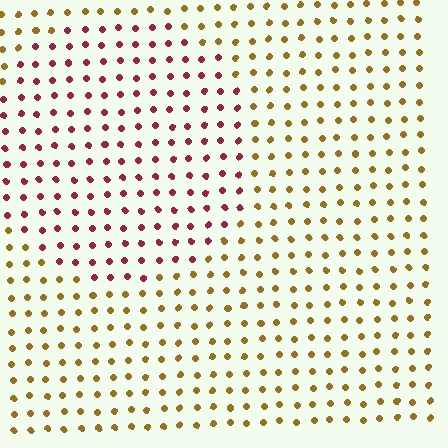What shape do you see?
I see a circle.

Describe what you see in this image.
The image is filled with small brown elements in a uniform arrangement. A circle-shaped region is visible where the elements are tinted to a slightly different hue, forming a subtle color boundary.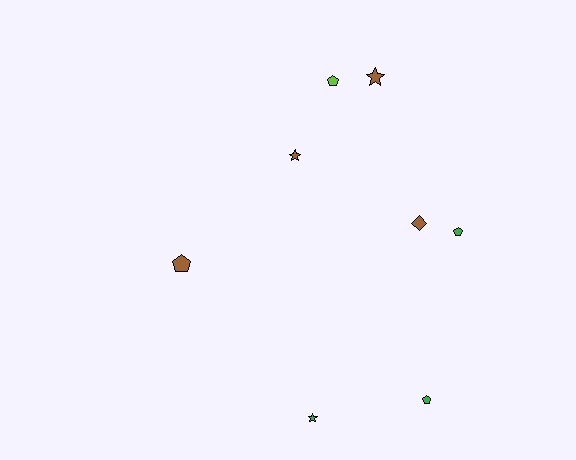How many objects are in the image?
There are 8 objects.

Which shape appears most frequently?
Pentagon, with 4 objects.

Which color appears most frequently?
Brown, with 4 objects.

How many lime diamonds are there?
There are no lime diamonds.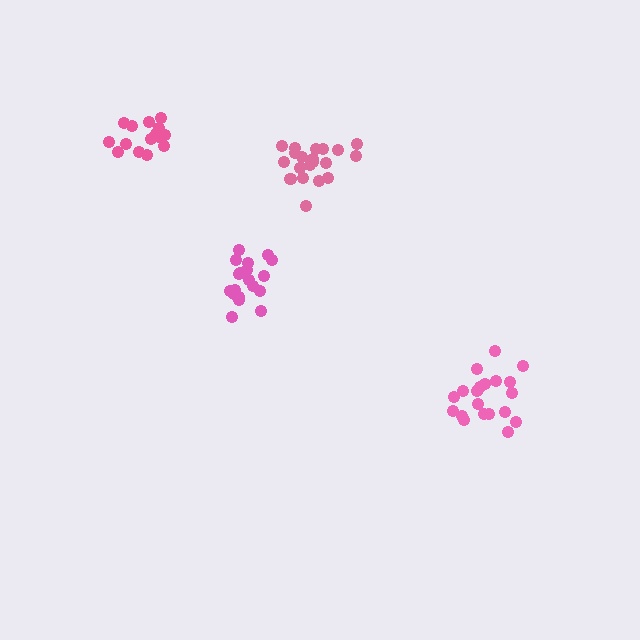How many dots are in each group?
Group 1: 21 dots, Group 2: 21 dots, Group 3: 15 dots, Group 4: 19 dots (76 total).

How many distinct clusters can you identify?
There are 4 distinct clusters.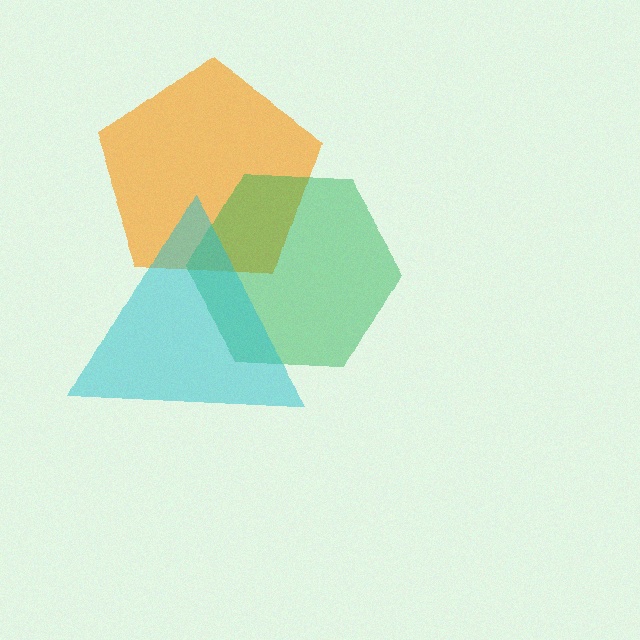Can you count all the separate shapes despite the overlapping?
Yes, there are 3 separate shapes.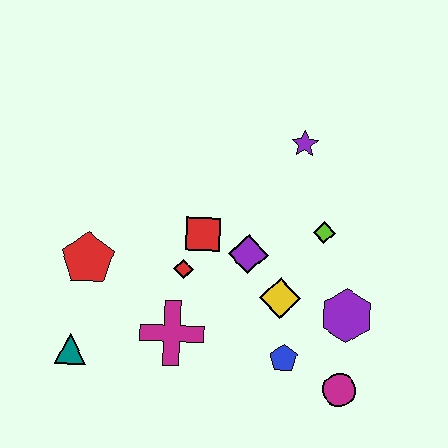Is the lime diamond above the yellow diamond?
Yes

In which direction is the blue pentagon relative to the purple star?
The blue pentagon is below the purple star.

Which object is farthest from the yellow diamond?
The teal triangle is farthest from the yellow diamond.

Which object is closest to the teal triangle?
The red pentagon is closest to the teal triangle.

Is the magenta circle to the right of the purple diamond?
Yes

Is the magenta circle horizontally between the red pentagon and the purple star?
No